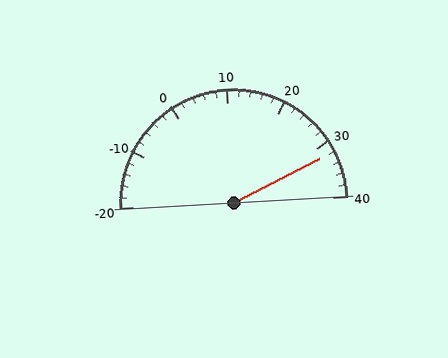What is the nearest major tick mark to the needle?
The nearest major tick mark is 30.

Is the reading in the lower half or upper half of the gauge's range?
The reading is in the upper half of the range (-20 to 40).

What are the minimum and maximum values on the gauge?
The gauge ranges from -20 to 40.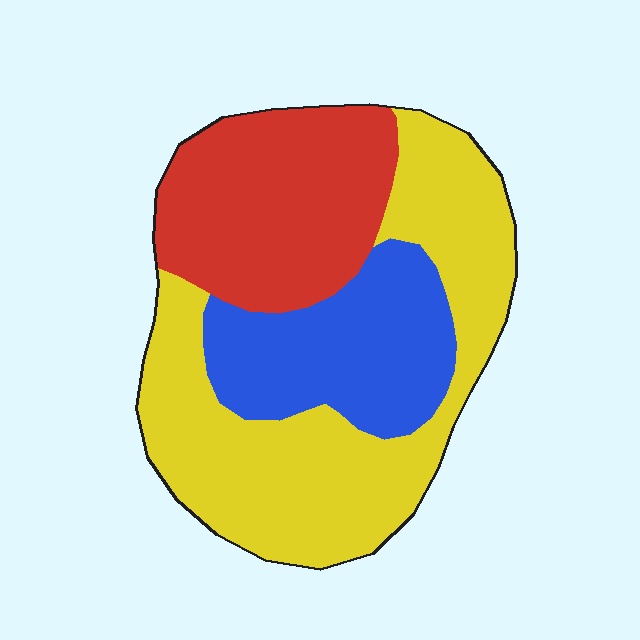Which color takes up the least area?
Blue, at roughly 25%.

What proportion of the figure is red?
Red covers roughly 30% of the figure.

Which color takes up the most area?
Yellow, at roughly 45%.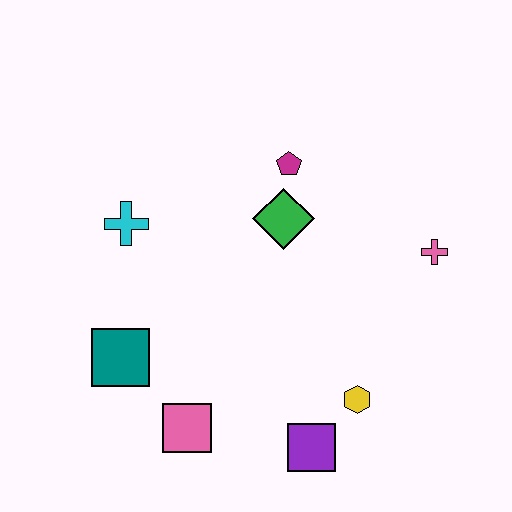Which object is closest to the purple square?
The yellow hexagon is closest to the purple square.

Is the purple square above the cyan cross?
No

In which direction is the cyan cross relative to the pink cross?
The cyan cross is to the left of the pink cross.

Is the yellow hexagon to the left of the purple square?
No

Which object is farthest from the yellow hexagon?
The cyan cross is farthest from the yellow hexagon.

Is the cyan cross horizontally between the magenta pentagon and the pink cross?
No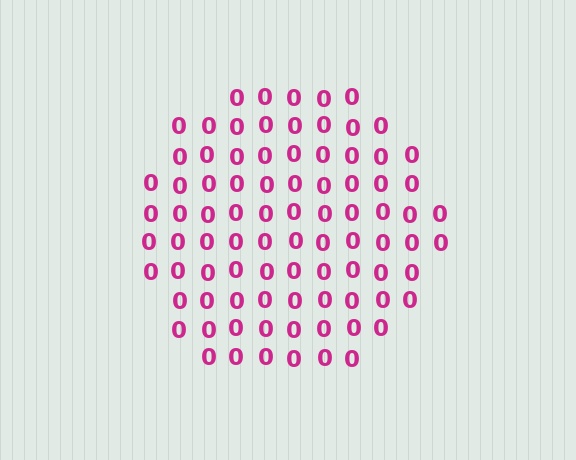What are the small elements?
The small elements are digit 0's.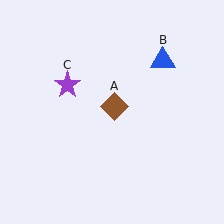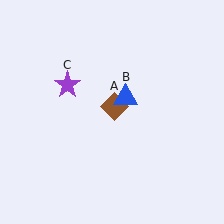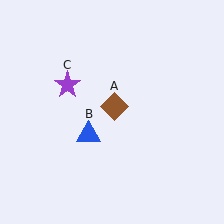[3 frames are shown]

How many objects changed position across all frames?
1 object changed position: blue triangle (object B).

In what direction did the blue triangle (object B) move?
The blue triangle (object B) moved down and to the left.